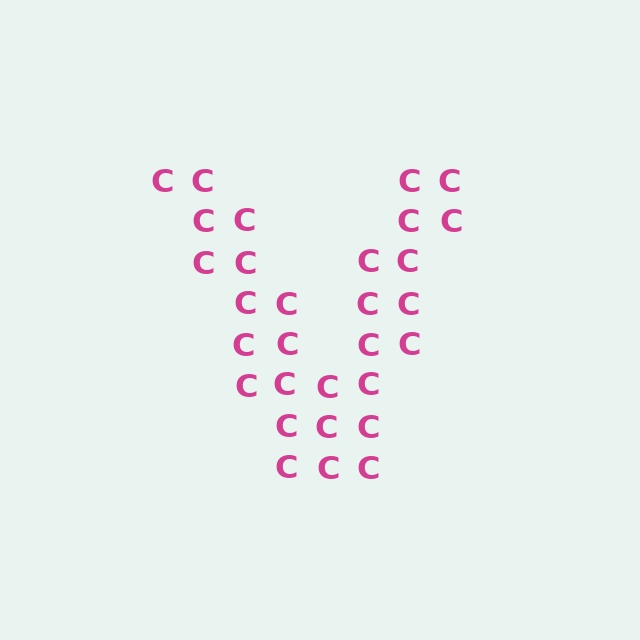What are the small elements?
The small elements are letter C's.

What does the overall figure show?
The overall figure shows the letter V.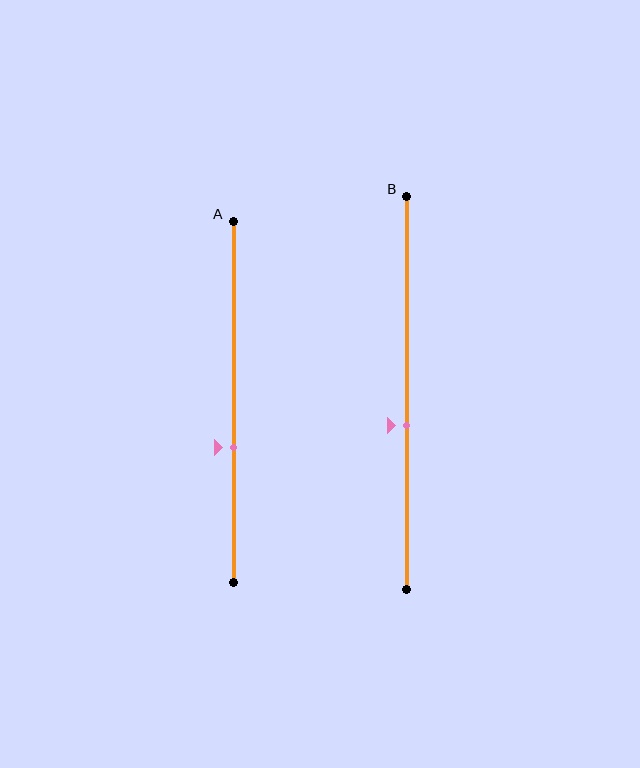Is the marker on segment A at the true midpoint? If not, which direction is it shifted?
No, the marker on segment A is shifted downward by about 13% of the segment length.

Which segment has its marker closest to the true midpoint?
Segment B has its marker closest to the true midpoint.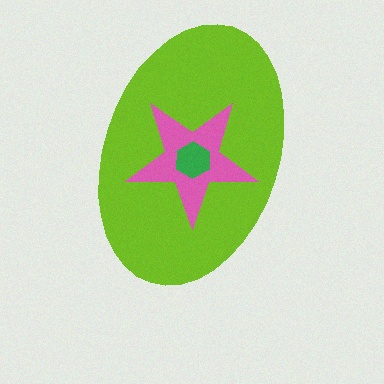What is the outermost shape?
The lime ellipse.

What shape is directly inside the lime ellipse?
The pink star.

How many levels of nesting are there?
3.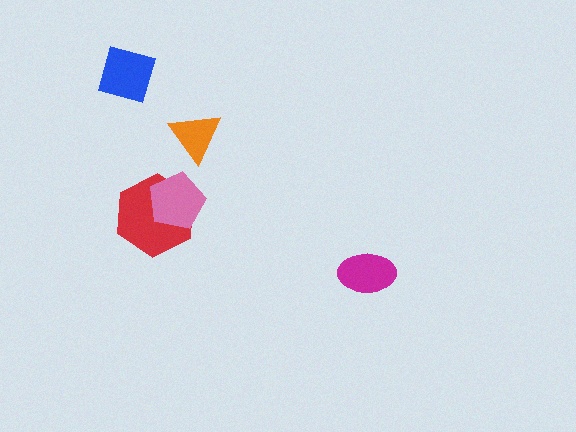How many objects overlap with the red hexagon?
1 object overlaps with the red hexagon.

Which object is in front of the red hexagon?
The pink pentagon is in front of the red hexagon.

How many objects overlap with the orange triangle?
0 objects overlap with the orange triangle.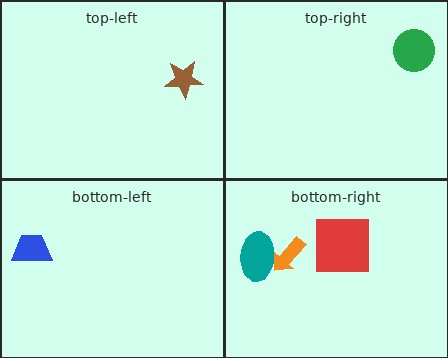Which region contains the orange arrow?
The bottom-right region.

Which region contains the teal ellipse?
The bottom-right region.